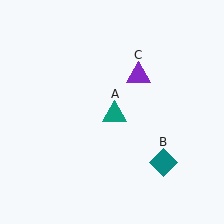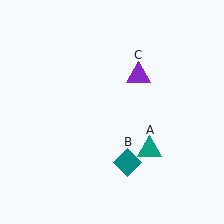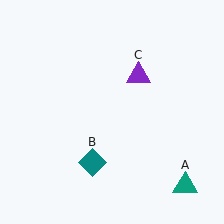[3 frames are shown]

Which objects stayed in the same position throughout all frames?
Purple triangle (object C) remained stationary.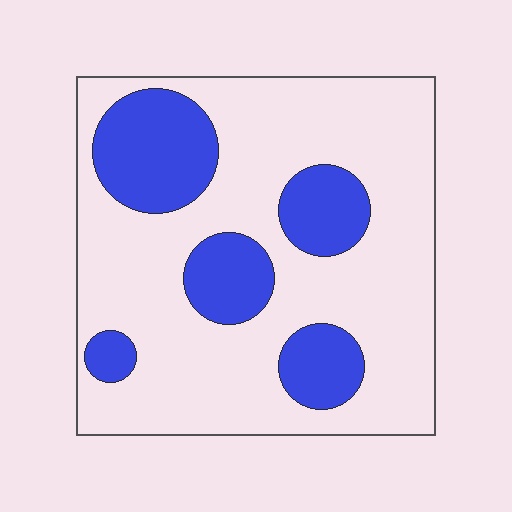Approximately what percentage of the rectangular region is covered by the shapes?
Approximately 25%.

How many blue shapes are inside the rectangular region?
5.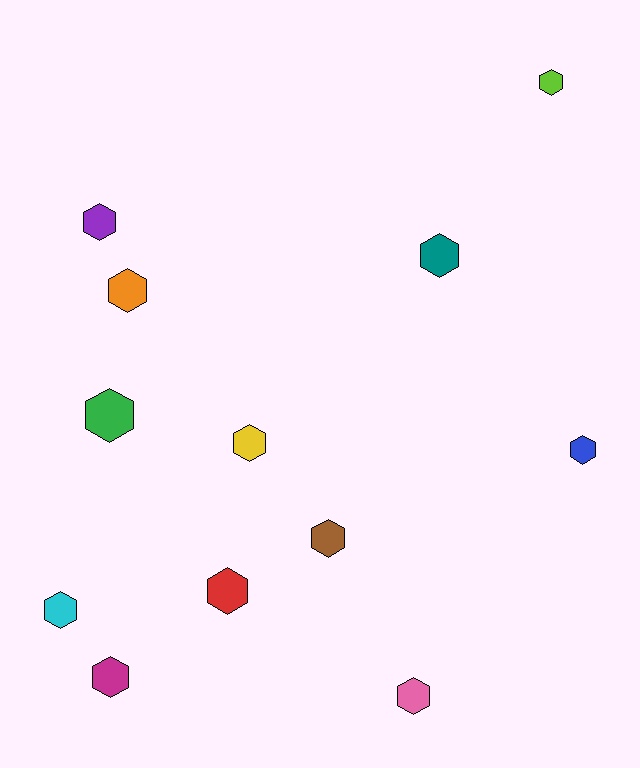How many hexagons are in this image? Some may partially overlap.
There are 12 hexagons.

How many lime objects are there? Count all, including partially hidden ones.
There is 1 lime object.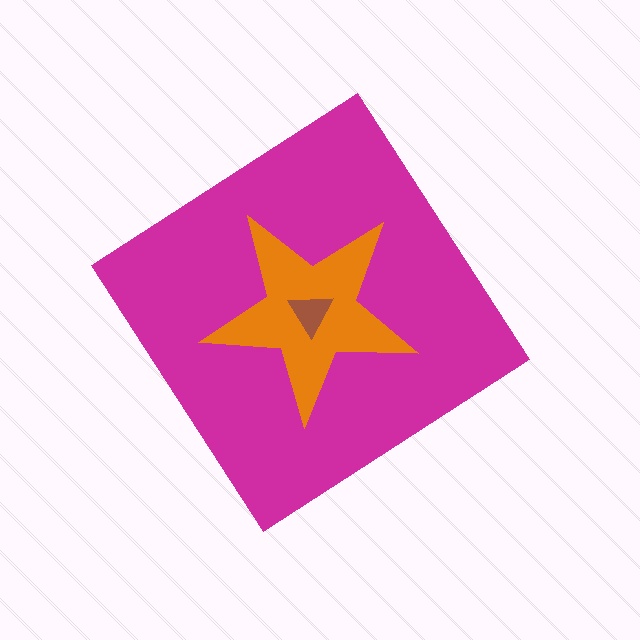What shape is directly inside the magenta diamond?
The orange star.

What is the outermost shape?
The magenta diamond.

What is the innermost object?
The brown triangle.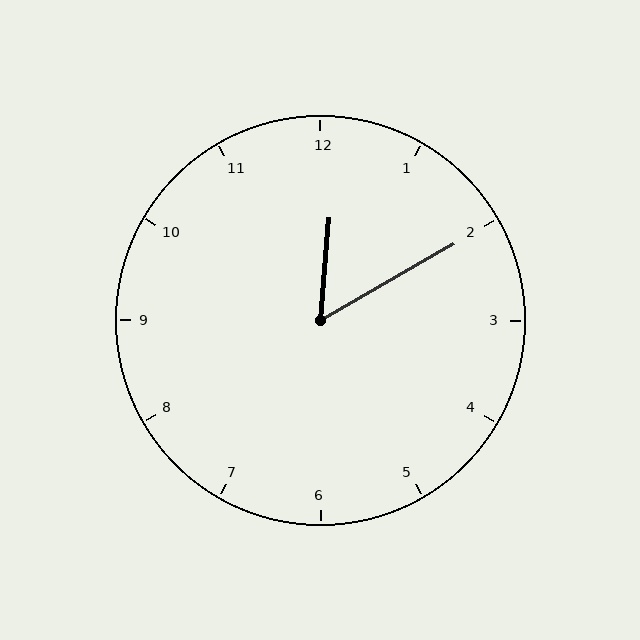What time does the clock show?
12:10.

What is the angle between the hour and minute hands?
Approximately 55 degrees.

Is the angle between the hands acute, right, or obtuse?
It is acute.